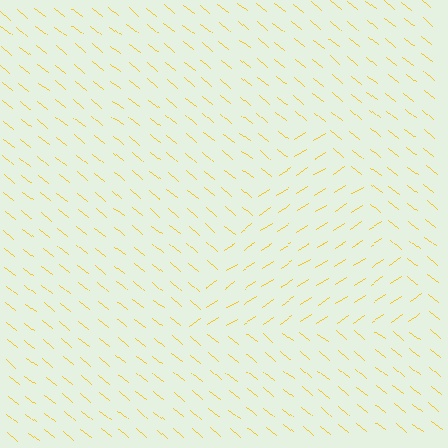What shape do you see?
I see a triangle.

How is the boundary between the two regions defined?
The boundary is defined purely by a change in line orientation (approximately 72 degrees difference). All lines are the same color and thickness.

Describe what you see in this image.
The image is filled with small yellow line segments. A triangle region in the image has lines oriented differently from the surrounding lines, creating a visible texture boundary.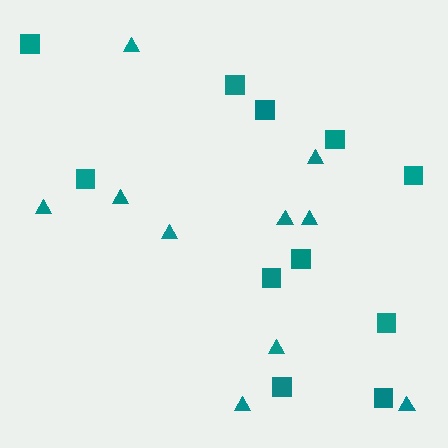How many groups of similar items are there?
There are 2 groups: one group of triangles (10) and one group of squares (11).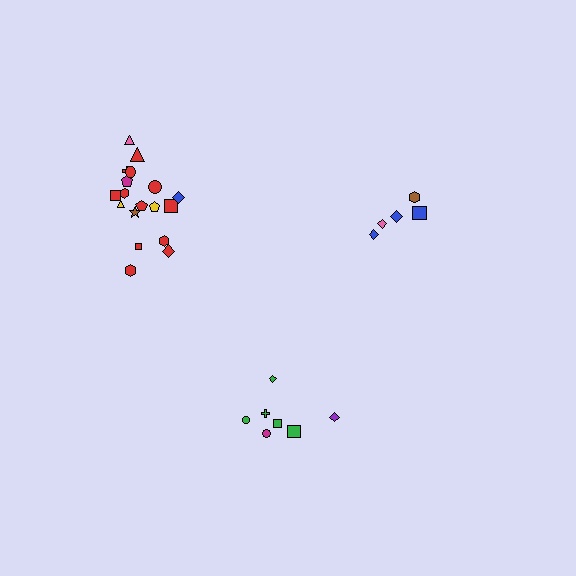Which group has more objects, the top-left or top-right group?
The top-left group.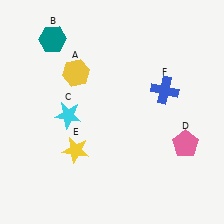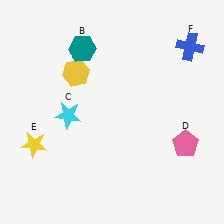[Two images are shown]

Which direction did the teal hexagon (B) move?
The teal hexagon (B) moved right.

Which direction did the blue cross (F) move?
The blue cross (F) moved up.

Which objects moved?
The objects that moved are: the teal hexagon (B), the yellow star (E), the blue cross (F).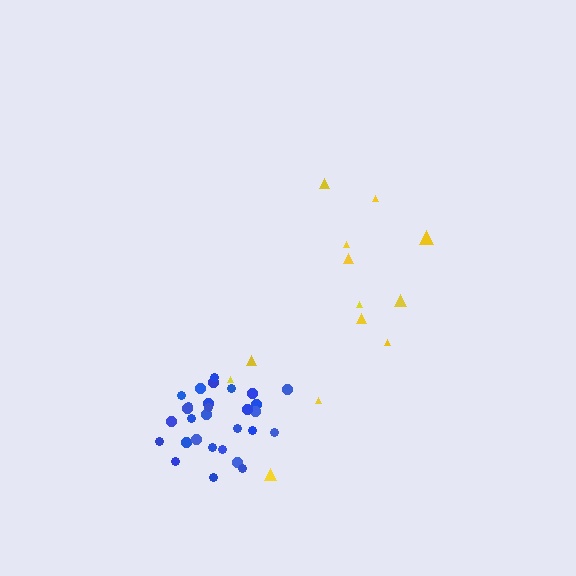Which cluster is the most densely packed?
Blue.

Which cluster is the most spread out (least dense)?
Yellow.